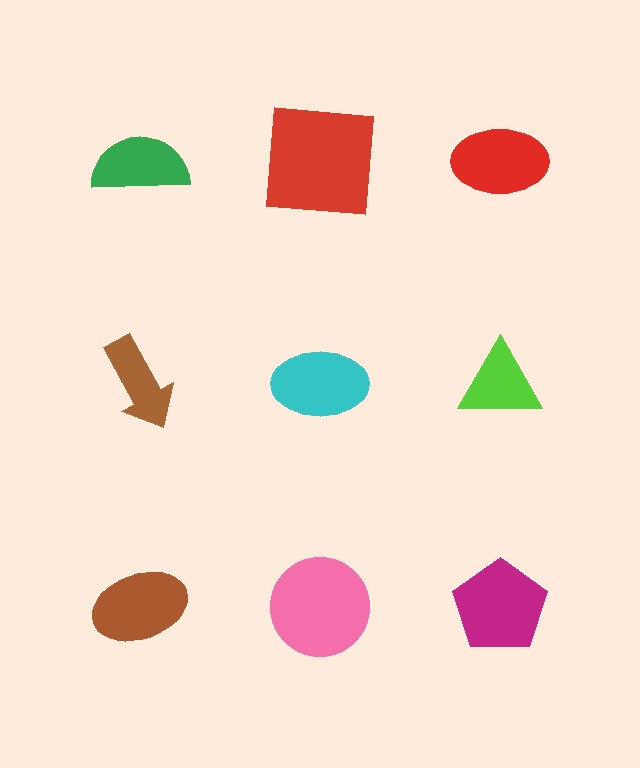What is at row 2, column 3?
A lime triangle.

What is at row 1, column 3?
A red ellipse.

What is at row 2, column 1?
A brown arrow.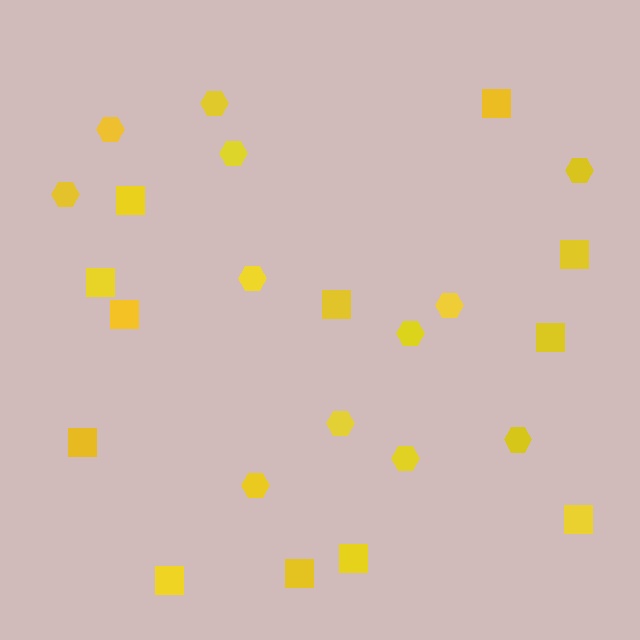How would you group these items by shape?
There are 2 groups: one group of squares (12) and one group of hexagons (12).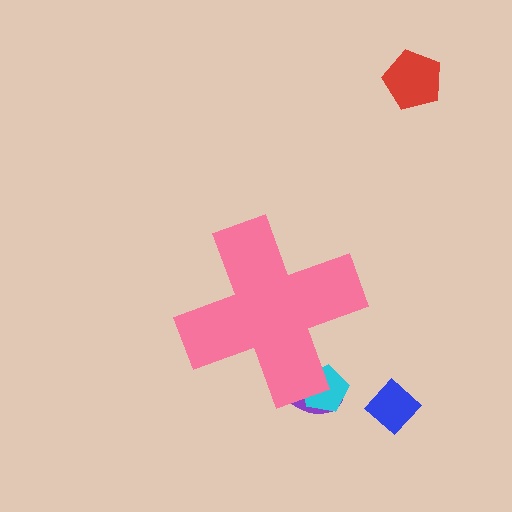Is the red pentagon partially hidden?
No, the red pentagon is fully visible.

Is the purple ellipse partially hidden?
Yes, the purple ellipse is partially hidden behind the pink cross.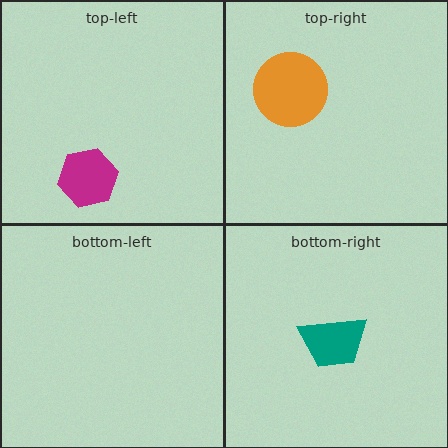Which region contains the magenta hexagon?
The top-left region.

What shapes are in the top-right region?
The orange circle.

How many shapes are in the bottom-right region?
1.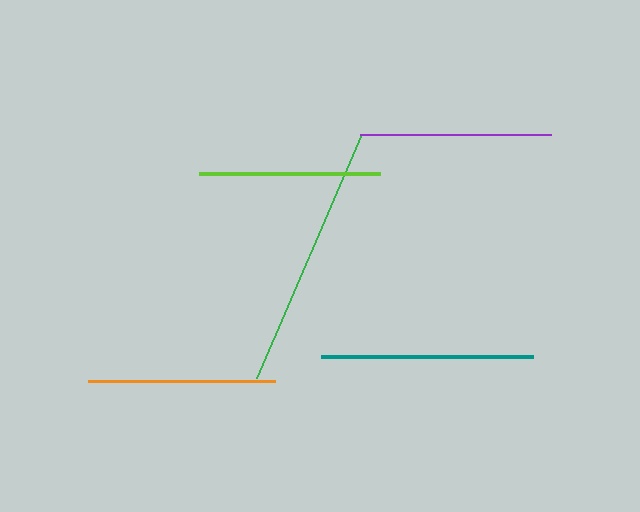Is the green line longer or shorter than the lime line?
The green line is longer than the lime line.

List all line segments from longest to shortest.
From longest to shortest: green, teal, purple, orange, lime.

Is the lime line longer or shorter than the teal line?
The teal line is longer than the lime line.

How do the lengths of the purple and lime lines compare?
The purple and lime lines are approximately the same length.